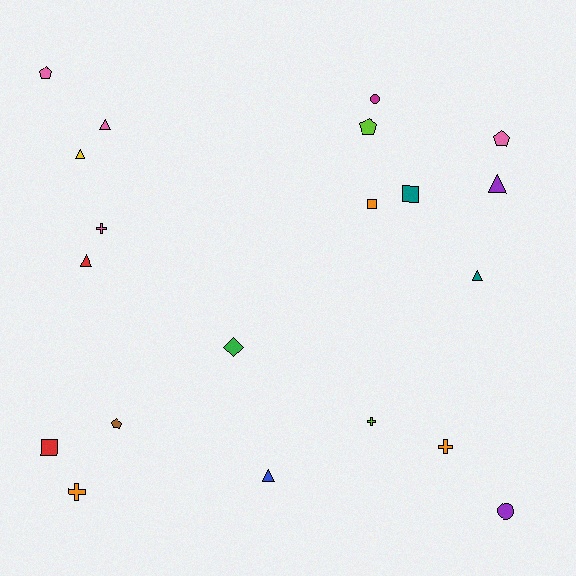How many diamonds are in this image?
There is 1 diamond.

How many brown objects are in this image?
There is 1 brown object.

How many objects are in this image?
There are 20 objects.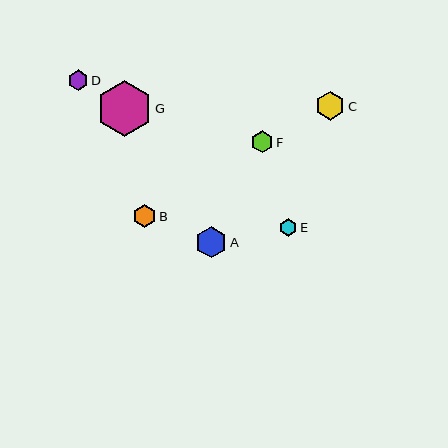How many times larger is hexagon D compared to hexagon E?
Hexagon D is approximately 1.2 times the size of hexagon E.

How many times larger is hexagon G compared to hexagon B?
Hexagon G is approximately 2.4 times the size of hexagon B.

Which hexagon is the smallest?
Hexagon E is the smallest with a size of approximately 17 pixels.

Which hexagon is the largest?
Hexagon G is the largest with a size of approximately 56 pixels.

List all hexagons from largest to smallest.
From largest to smallest: G, A, C, B, F, D, E.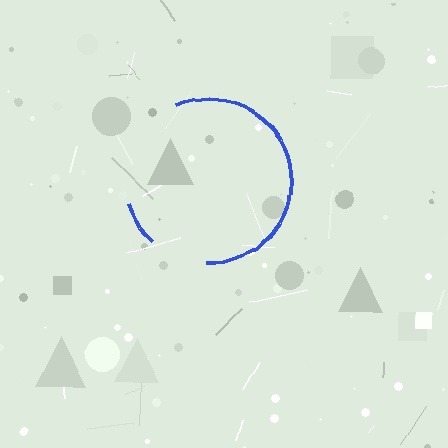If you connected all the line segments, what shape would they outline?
They would outline a circle.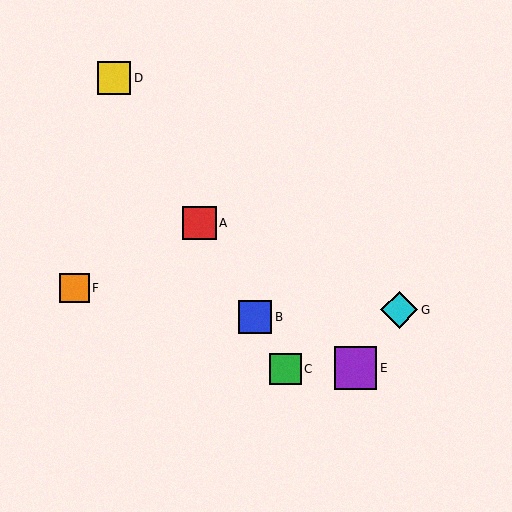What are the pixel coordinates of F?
Object F is at (74, 288).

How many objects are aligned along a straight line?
4 objects (A, B, C, D) are aligned along a straight line.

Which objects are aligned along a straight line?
Objects A, B, C, D are aligned along a straight line.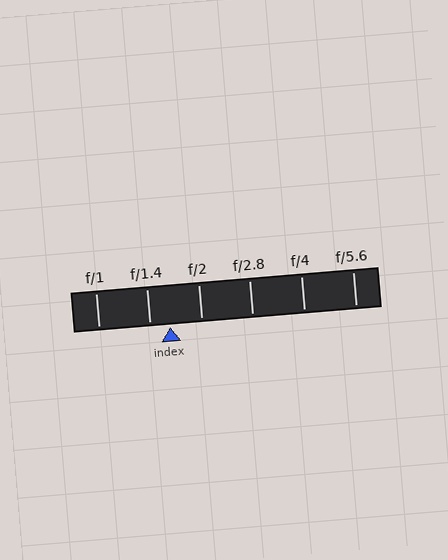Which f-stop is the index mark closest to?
The index mark is closest to f/1.4.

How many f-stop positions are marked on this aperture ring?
There are 6 f-stop positions marked.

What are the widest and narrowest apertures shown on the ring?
The widest aperture shown is f/1 and the narrowest is f/5.6.